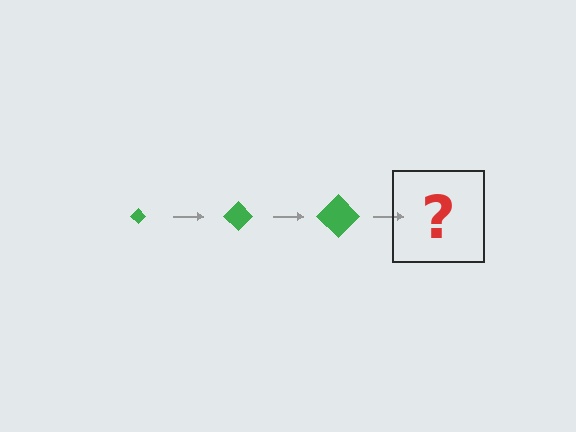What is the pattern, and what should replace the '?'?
The pattern is that the diamond gets progressively larger each step. The '?' should be a green diamond, larger than the previous one.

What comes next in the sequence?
The next element should be a green diamond, larger than the previous one.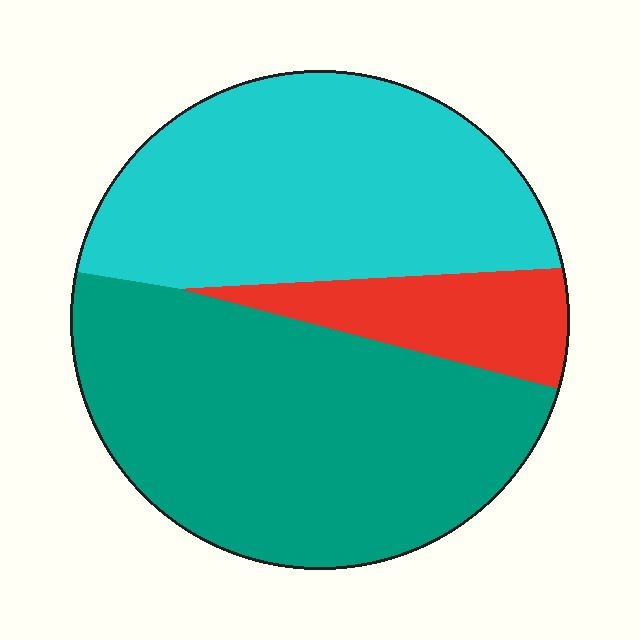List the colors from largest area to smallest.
From largest to smallest: teal, cyan, red.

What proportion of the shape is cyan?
Cyan covers about 40% of the shape.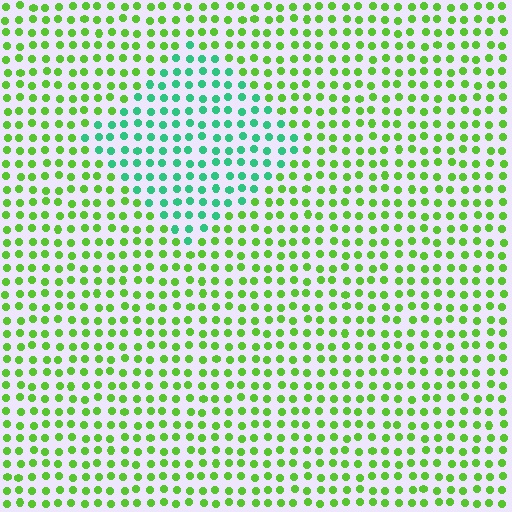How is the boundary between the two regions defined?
The boundary is defined purely by a slight shift in hue (about 49 degrees). Spacing, size, and orientation are identical on both sides.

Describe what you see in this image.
The image is filled with small lime elements in a uniform arrangement. A diamond-shaped region is visible where the elements are tinted to a slightly different hue, forming a subtle color boundary.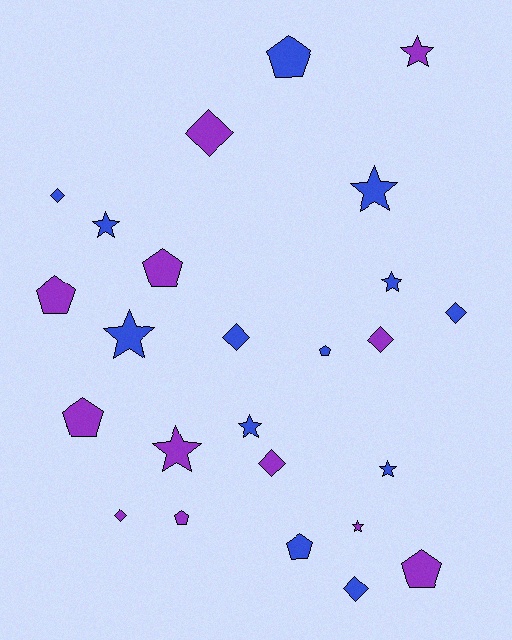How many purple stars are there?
There are 3 purple stars.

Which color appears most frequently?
Blue, with 13 objects.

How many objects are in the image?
There are 25 objects.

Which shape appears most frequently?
Star, with 9 objects.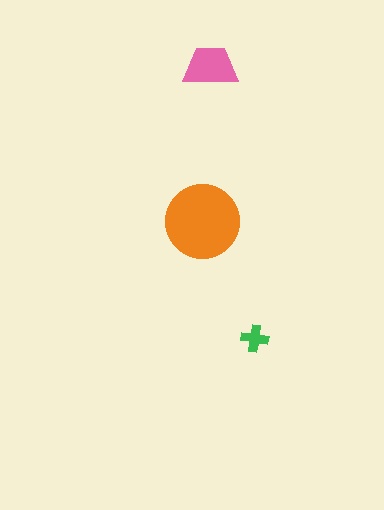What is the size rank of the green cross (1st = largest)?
3rd.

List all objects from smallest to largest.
The green cross, the pink trapezoid, the orange circle.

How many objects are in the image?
There are 3 objects in the image.